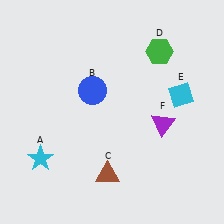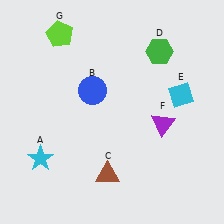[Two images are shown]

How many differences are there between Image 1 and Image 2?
There is 1 difference between the two images.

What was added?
A lime pentagon (G) was added in Image 2.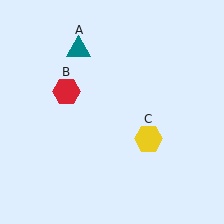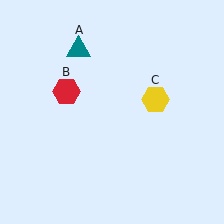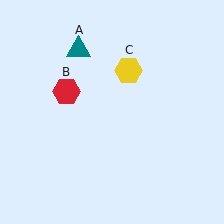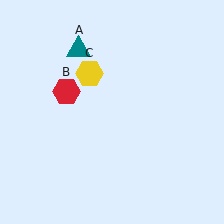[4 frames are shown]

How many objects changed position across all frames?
1 object changed position: yellow hexagon (object C).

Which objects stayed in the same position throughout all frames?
Teal triangle (object A) and red hexagon (object B) remained stationary.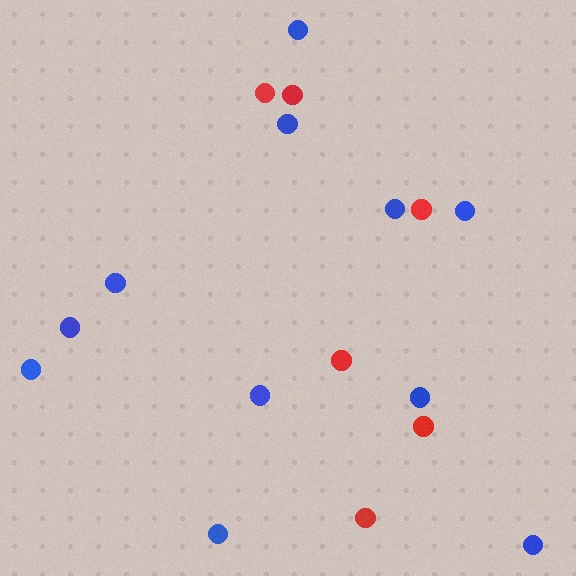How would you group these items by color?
There are 2 groups: one group of red circles (6) and one group of blue circles (11).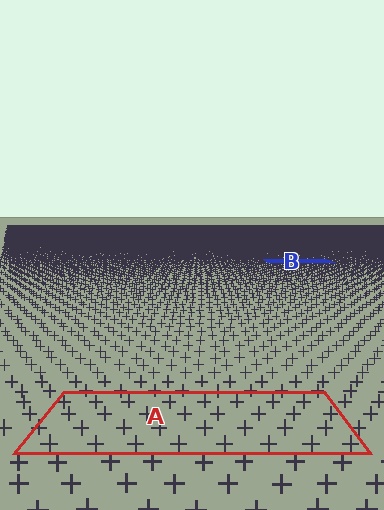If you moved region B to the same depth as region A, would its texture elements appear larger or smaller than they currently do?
They would appear larger. At a closer depth, the same texture elements are projected at a bigger on-screen size.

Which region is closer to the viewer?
Region A is closer. The texture elements there are larger and more spread out.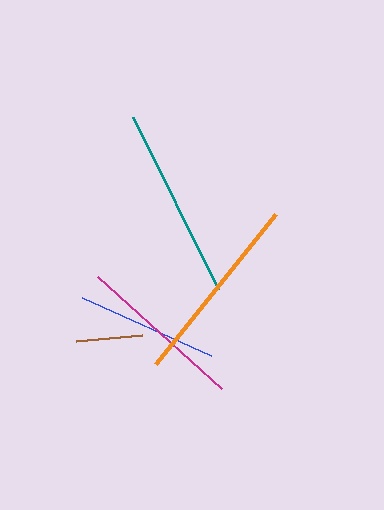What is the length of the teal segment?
The teal segment is approximately 191 pixels long.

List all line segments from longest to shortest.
From longest to shortest: orange, teal, magenta, blue, brown.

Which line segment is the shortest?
The brown line is the shortest at approximately 67 pixels.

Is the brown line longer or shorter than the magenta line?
The magenta line is longer than the brown line.